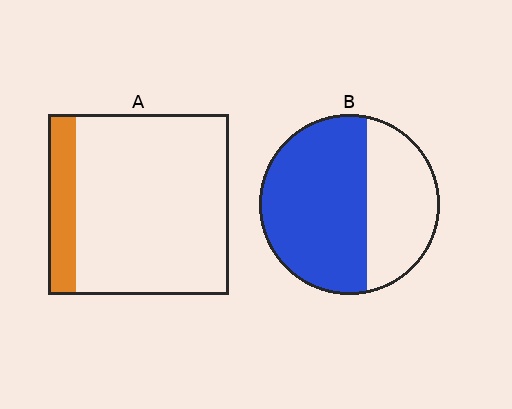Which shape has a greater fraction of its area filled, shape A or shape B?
Shape B.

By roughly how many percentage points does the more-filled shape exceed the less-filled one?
By roughly 45 percentage points (B over A).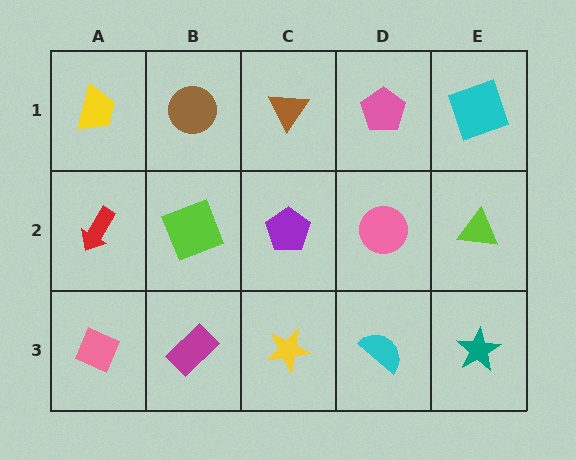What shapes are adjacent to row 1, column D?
A pink circle (row 2, column D), a brown triangle (row 1, column C), a cyan square (row 1, column E).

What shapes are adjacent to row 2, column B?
A brown circle (row 1, column B), a magenta rectangle (row 3, column B), a red arrow (row 2, column A), a purple pentagon (row 2, column C).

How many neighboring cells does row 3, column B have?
3.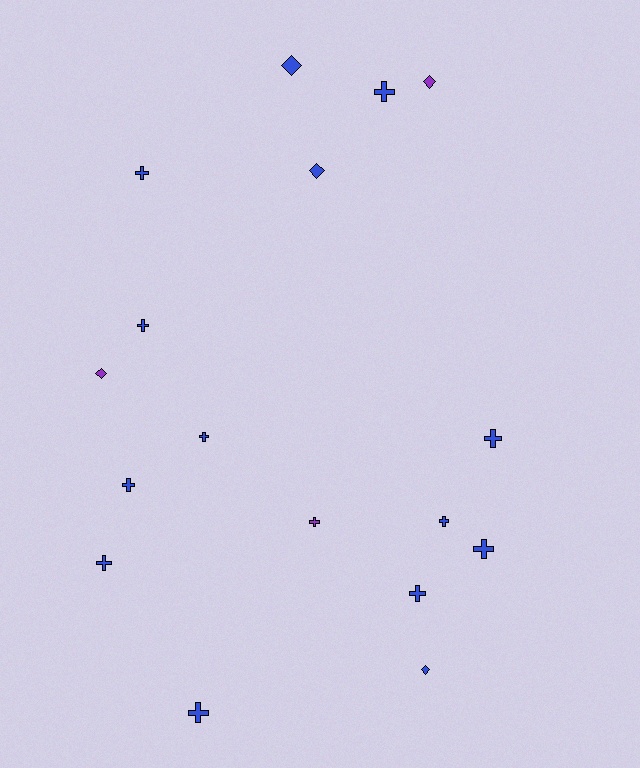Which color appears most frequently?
Blue, with 14 objects.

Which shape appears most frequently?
Cross, with 12 objects.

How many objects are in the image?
There are 17 objects.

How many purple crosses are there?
There is 1 purple cross.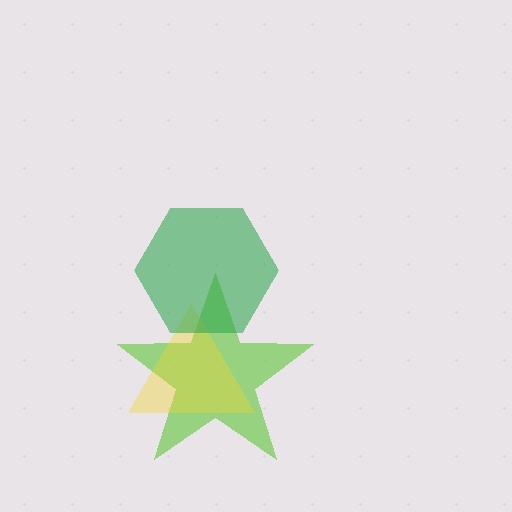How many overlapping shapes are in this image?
There are 3 overlapping shapes in the image.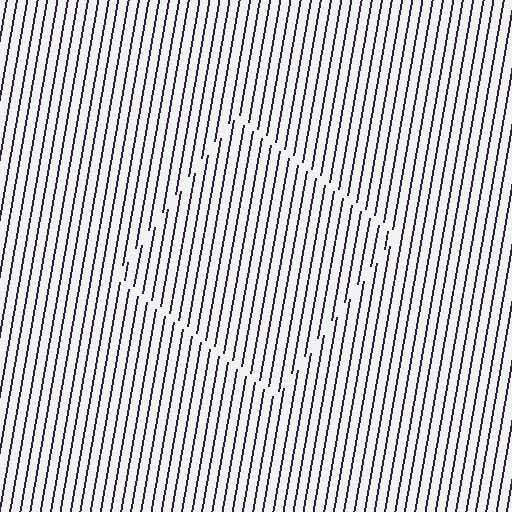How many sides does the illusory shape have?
4 sides — the line-ends trace a square.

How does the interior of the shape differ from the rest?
The interior of the shape contains the same grating, shifted by half a period — the contour is defined by the phase discontinuity where line-ends from the inner and outer gratings abut.